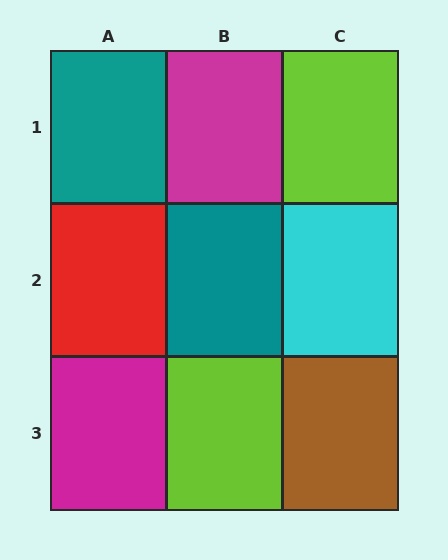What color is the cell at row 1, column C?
Lime.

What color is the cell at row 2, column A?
Red.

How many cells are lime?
2 cells are lime.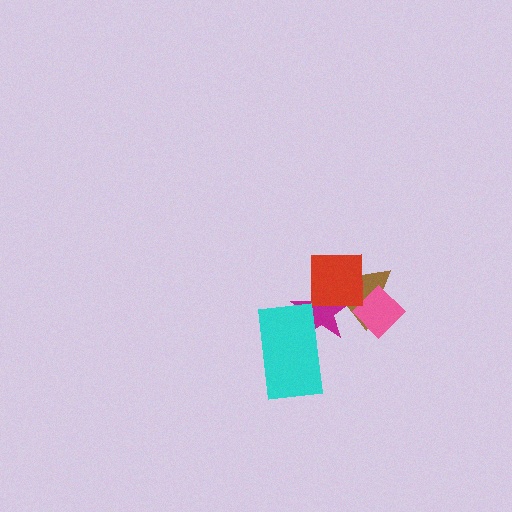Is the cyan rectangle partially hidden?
No, no other shape covers it.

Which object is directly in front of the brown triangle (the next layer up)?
The pink diamond is directly in front of the brown triangle.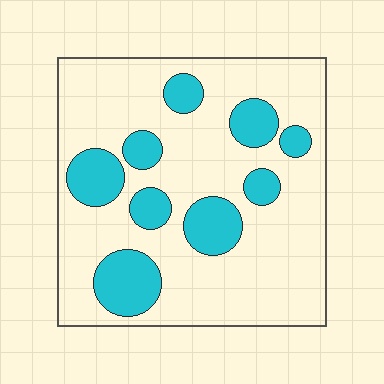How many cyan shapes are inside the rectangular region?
9.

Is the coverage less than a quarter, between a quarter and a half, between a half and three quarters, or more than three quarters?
Less than a quarter.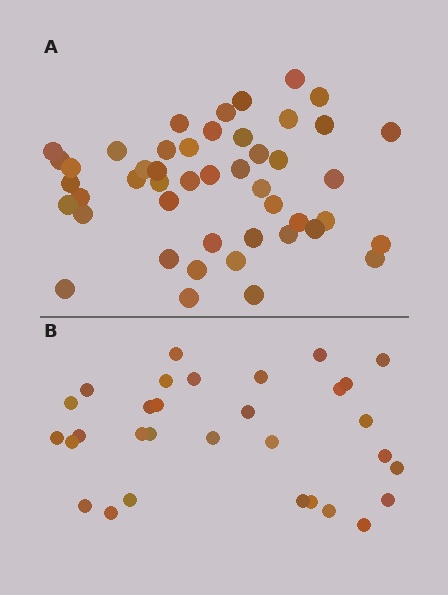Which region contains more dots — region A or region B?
Region A (the top region) has more dots.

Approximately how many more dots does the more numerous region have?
Region A has approximately 15 more dots than region B.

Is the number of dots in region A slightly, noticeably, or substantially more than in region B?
Region A has substantially more. The ratio is roughly 1.5 to 1.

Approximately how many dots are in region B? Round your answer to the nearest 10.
About 30 dots. (The exact count is 31, which rounds to 30.)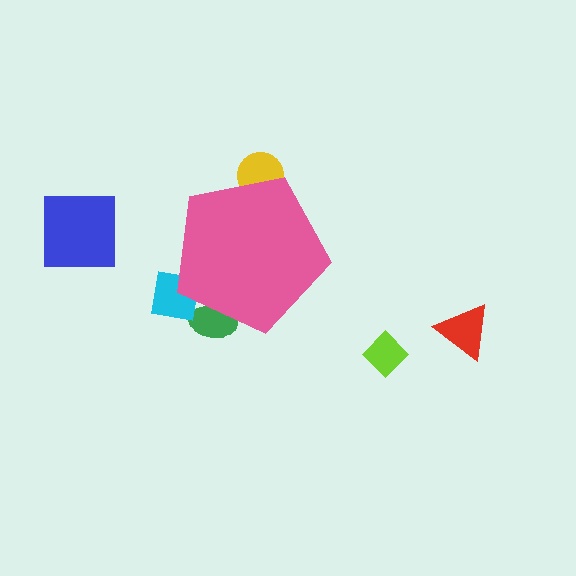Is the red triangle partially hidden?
No, the red triangle is fully visible.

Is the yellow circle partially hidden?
Yes, the yellow circle is partially hidden behind the pink pentagon.